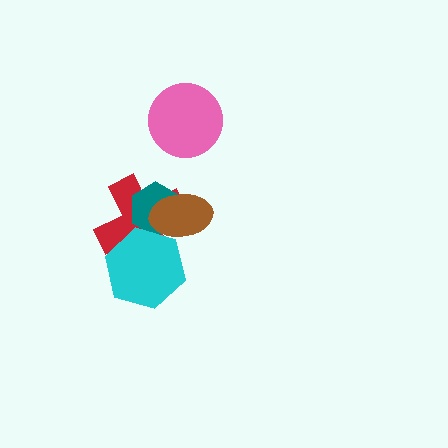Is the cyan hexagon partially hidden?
Yes, it is partially covered by another shape.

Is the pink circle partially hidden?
No, no other shape covers it.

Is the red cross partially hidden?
Yes, it is partially covered by another shape.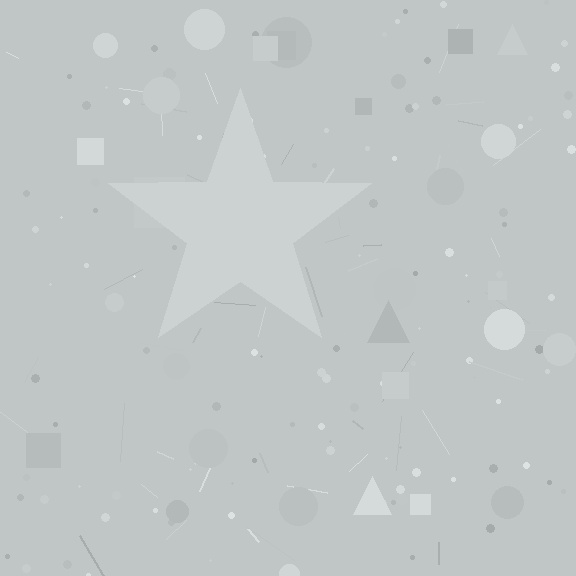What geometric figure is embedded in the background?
A star is embedded in the background.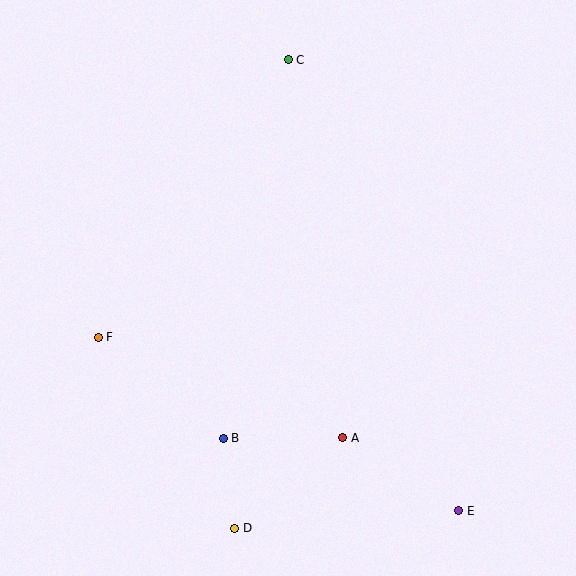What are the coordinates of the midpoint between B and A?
The midpoint between B and A is at (283, 438).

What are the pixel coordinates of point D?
Point D is at (235, 528).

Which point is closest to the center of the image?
Point A at (343, 438) is closest to the center.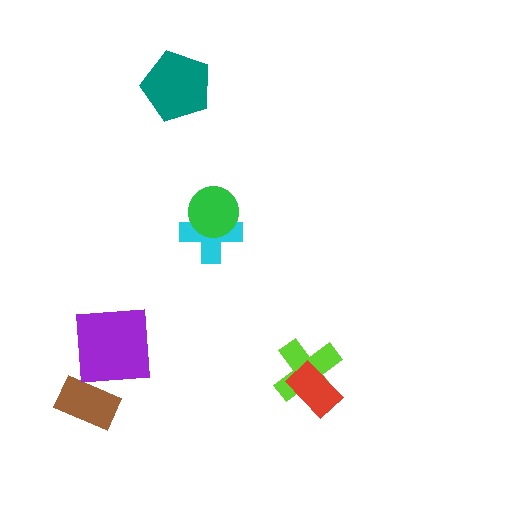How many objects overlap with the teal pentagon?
0 objects overlap with the teal pentagon.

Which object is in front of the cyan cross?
The green circle is in front of the cyan cross.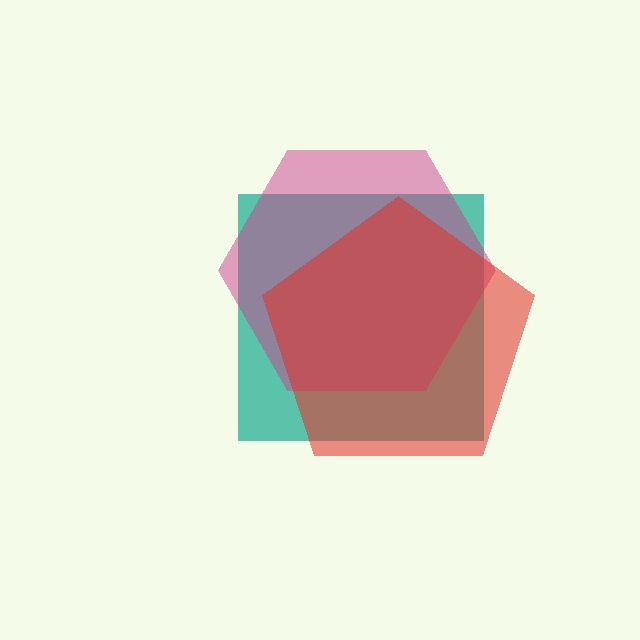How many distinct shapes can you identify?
There are 3 distinct shapes: a teal square, a magenta hexagon, a red pentagon.